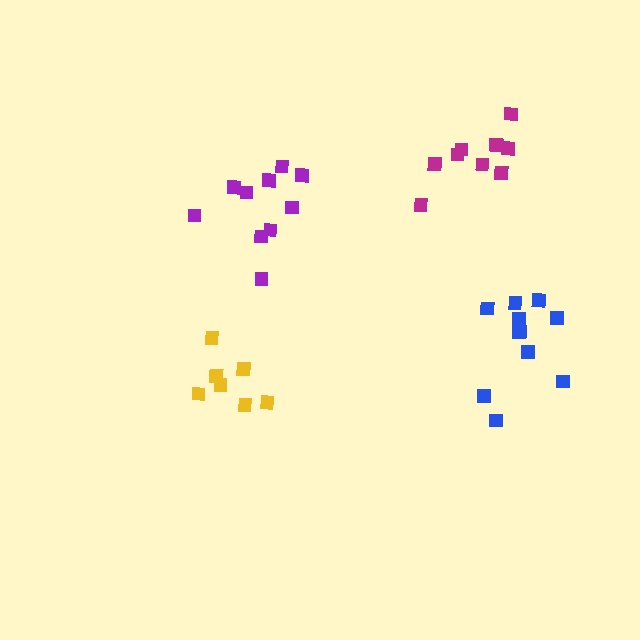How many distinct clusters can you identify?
There are 4 distinct clusters.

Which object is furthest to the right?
The blue cluster is rightmost.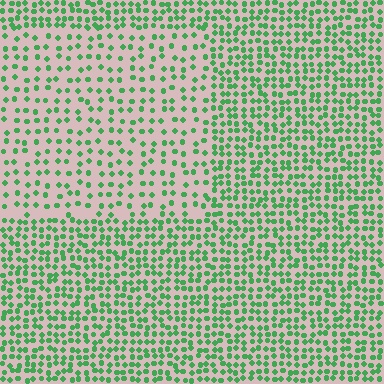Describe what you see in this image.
The image contains small green elements arranged at two different densities. A rectangle-shaped region is visible where the elements are less densely packed than the surrounding area.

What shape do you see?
I see a rectangle.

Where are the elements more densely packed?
The elements are more densely packed outside the rectangle boundary.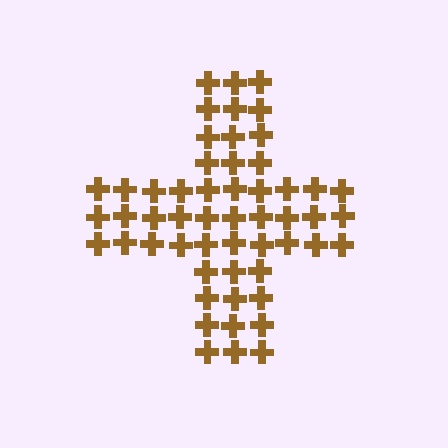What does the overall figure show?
The overall figure shows a cross.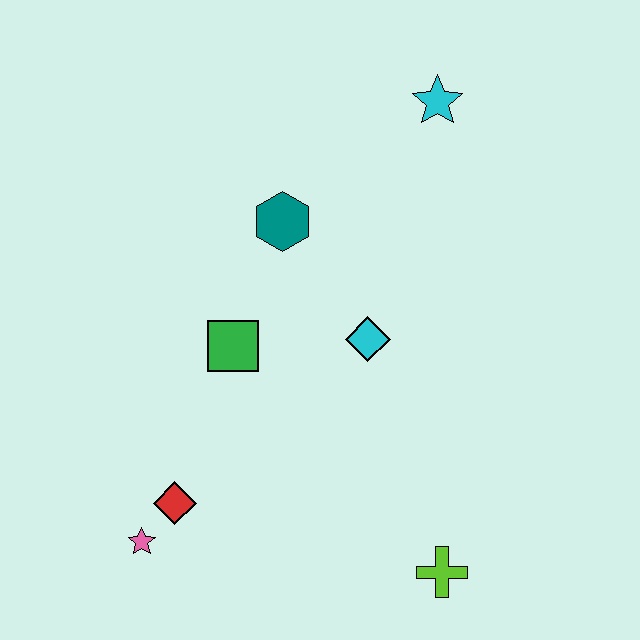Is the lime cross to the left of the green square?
No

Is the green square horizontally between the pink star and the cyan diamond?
Yes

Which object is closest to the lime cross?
The cyan diamond is closest to the lime cross.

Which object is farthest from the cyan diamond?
The pink star is farthest from the cyan diamond.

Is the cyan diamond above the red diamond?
Yes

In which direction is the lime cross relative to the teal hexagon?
The lime cross is below the teal hexagon.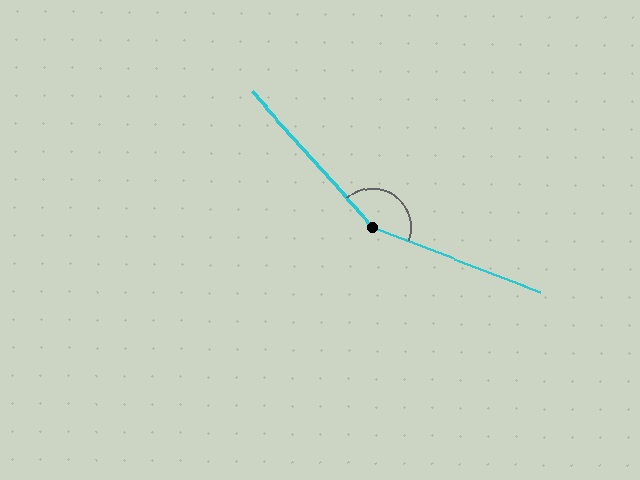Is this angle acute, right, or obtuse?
It is obtuse.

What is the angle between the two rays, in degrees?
Approximately 153 degrees.